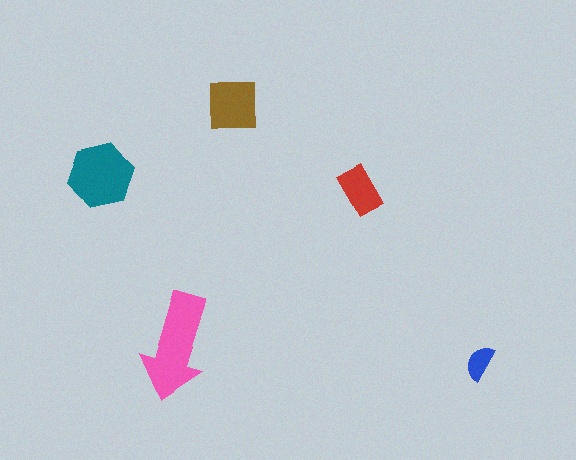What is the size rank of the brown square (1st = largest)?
3rd.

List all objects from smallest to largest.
The blue semicircle, the red rectangle, the brown square, the teal hexagon, the pink arrow.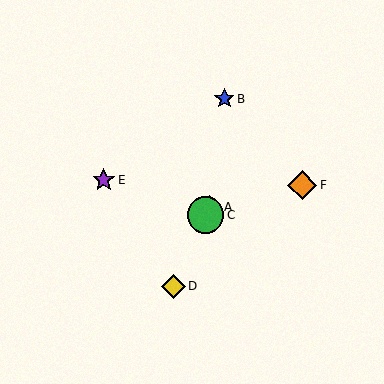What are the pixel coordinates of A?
Object A is at (209, 207).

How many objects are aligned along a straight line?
3 objects (A, C, D) are aligned along a straight line.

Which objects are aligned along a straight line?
Objects A, C, D are aligned along a straight line.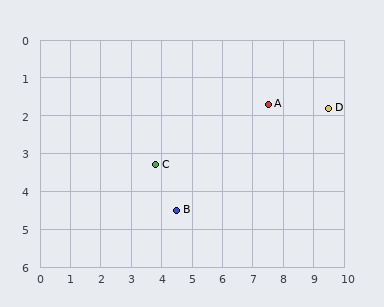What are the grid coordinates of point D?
Point D is at approximately (9.5, 1.8).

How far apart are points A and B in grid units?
Points A and B are about 4.1 grid units apart.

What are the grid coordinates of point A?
Point A is at approximately (7.5, 1.7).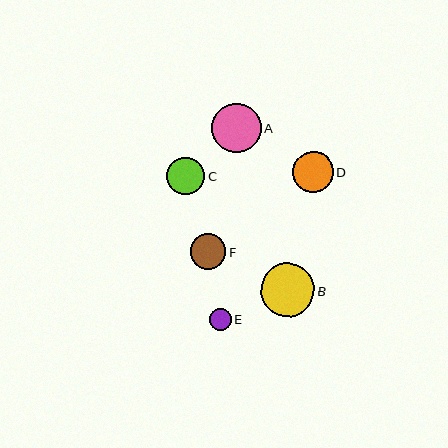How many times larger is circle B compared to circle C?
Circle B is approximately 1.4 times the size of circle C.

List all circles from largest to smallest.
From largest to smallest: B, A, D, C, F, E.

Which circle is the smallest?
Circle E is the smallest with a size of approximately 22 pixels.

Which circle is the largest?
Circle B is the largest with a size of approximately 53 pixels.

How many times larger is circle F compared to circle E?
Circle F is approximately 1.6 times the size of circle E.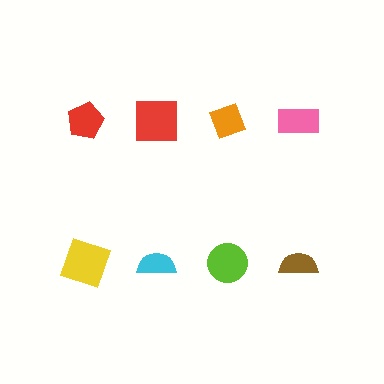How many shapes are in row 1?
4 shapes.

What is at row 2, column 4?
A brown semicircle.